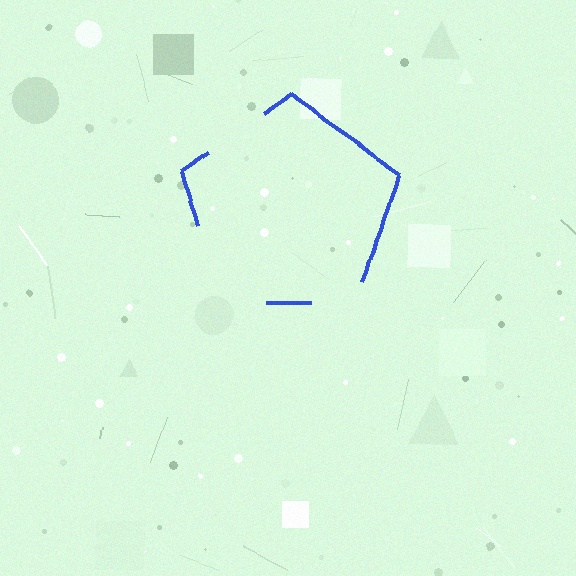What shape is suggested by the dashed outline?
The dashed outline suggests a pentagon.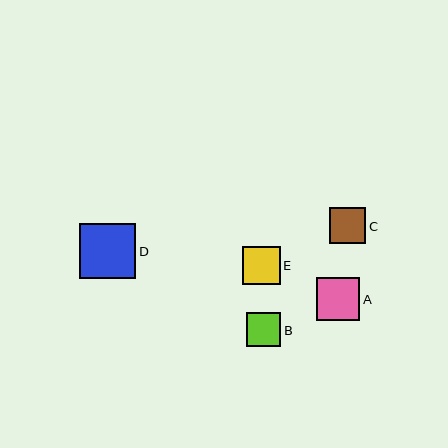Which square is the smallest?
Square B is the smallest with a size of approximately 34 pixels.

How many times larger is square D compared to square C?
Square D is approximately 1.5 times the size of square C.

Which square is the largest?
Square D is the largest with a size of approximately 56 pixels.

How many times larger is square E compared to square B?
Square E is approximately 1.1 times the size of square B.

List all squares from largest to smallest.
From largest to smallest: D, A, E, C, B.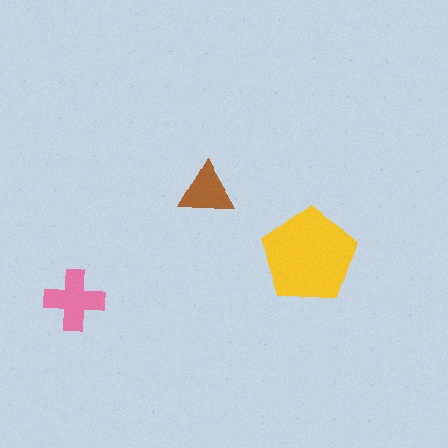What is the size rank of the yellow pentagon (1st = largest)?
1st.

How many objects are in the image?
There are 3 objects in the image.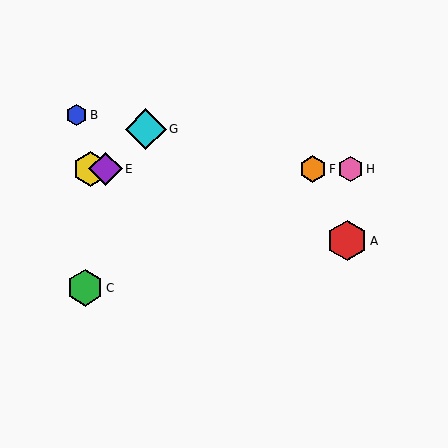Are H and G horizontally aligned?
No, H is at y≈169 and G is at y≈129.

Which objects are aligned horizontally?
Objects D, E, F, H are aligned horizontally.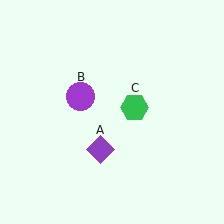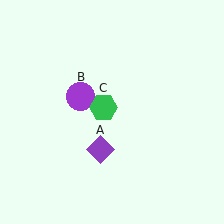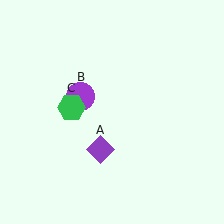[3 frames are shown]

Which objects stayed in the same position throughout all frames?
Purple diamond (object A) and purple circle (object B) remained stationary.